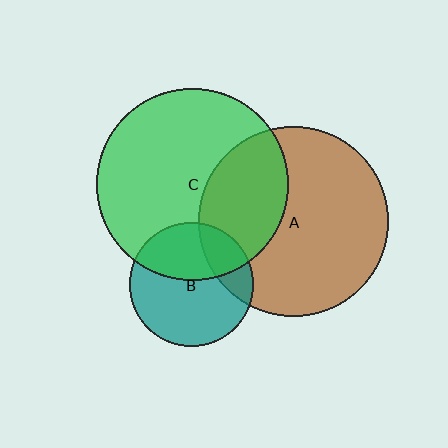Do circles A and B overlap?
Yes.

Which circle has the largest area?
Circle C (green).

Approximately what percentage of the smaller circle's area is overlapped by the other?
Approximately 20%.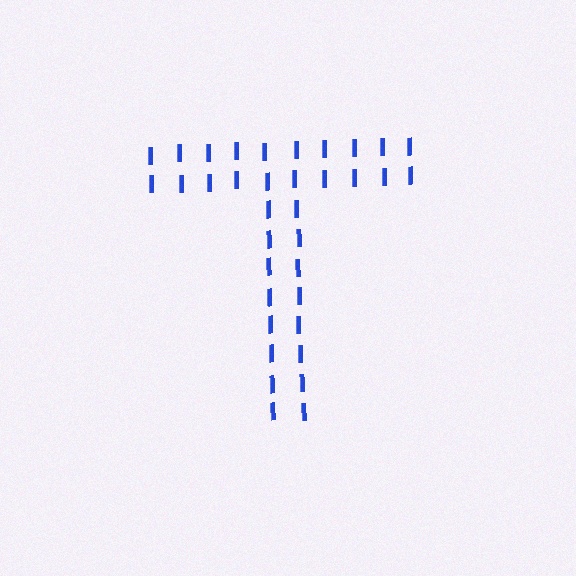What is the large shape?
The large shape is the letter T.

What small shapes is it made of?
It is made of small letter I's.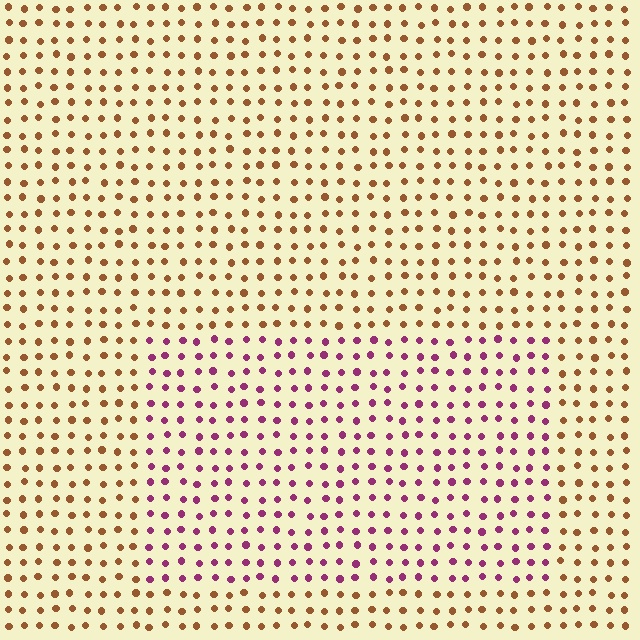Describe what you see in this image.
The image is filled with small brown elements in a uniform arrangement. A rectangle-shaped region is visible where the elements are tinted to a slightly different hue, forming a subtle color boundary.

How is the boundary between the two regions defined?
The boundary is defined purely by a slight shift in hue (about 65 degrees). Spacing, size, and orientation are identical on both sides.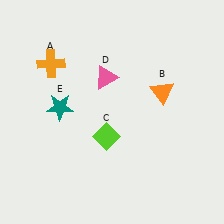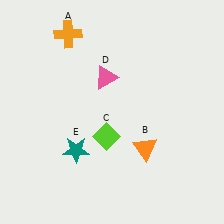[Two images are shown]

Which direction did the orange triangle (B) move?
The orange triangle (B) moved down.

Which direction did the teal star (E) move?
The teal star (E) moved down.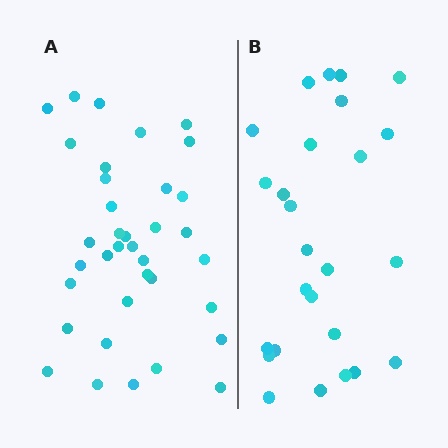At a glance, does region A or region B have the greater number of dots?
Region A (the left region) has more dots.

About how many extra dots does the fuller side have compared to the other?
Region A has roughly 10 or so more dots than region B.